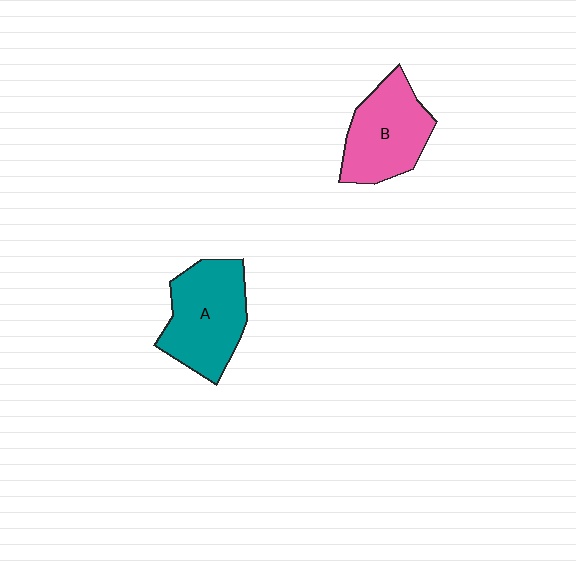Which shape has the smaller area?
Shape B (pink).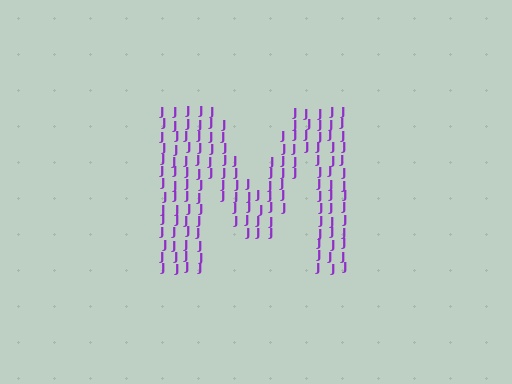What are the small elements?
The small elements are letter J's.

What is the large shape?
The large shape is the letter M.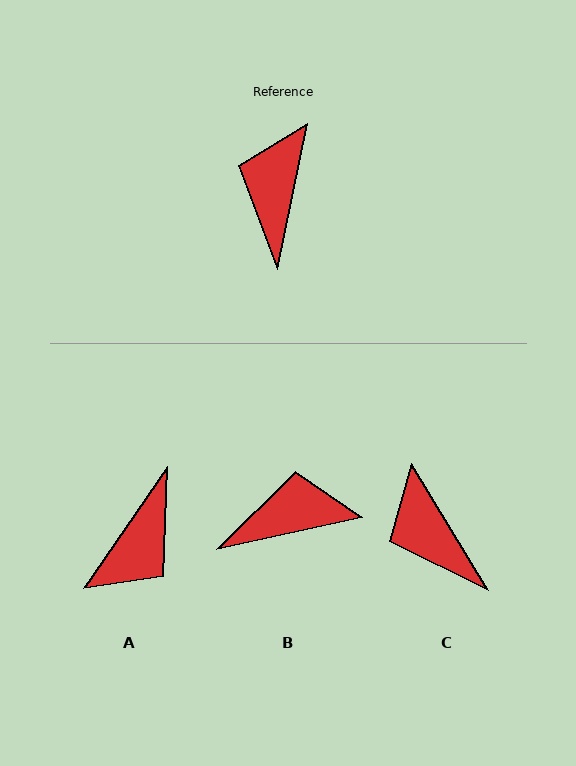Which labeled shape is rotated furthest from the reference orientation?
A, about 157 degrees away.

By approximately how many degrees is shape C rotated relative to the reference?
Approximately 43 degrees counter-clockwise.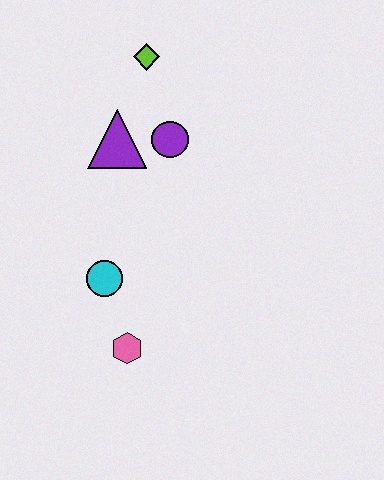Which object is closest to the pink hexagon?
The cyan circle is closest to the pink hexagon.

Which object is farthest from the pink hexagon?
The lime diamond is farthest from the pink hexagon.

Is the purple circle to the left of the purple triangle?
No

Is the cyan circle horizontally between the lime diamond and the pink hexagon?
No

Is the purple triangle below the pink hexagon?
No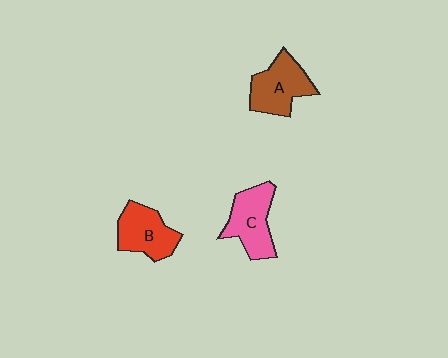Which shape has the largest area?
Shape A (brown).